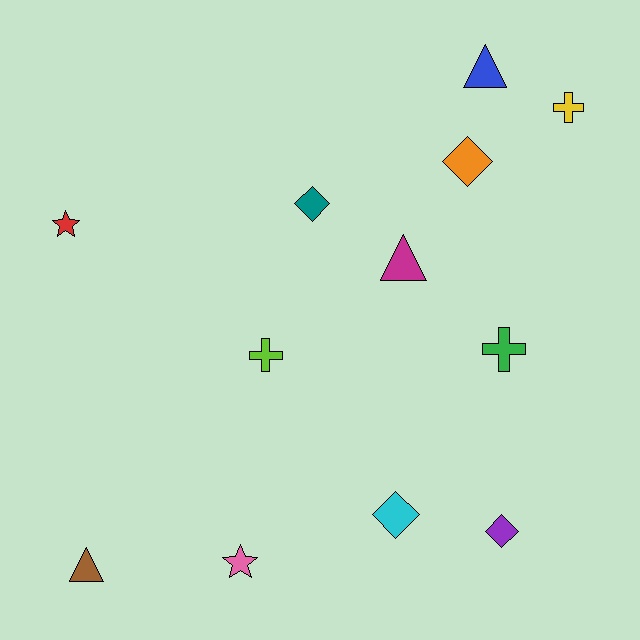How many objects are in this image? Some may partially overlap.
There are 12 objects.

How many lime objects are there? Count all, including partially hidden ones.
There is 1 lime object.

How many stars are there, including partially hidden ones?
There are 2 stars.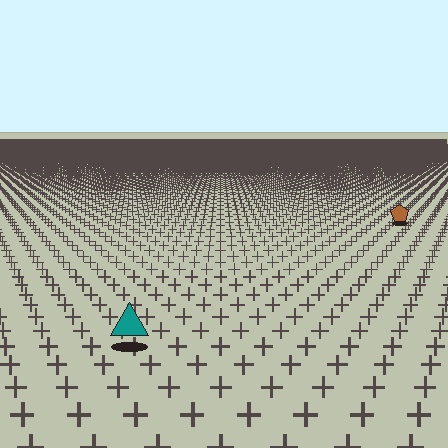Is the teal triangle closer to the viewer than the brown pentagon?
Yes. The teal triangle is closer — you can tell from the texture gradient: the ground texture is coarser near it.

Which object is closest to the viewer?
The teal triangle is closest. The texture marks near it are larger and more spread out.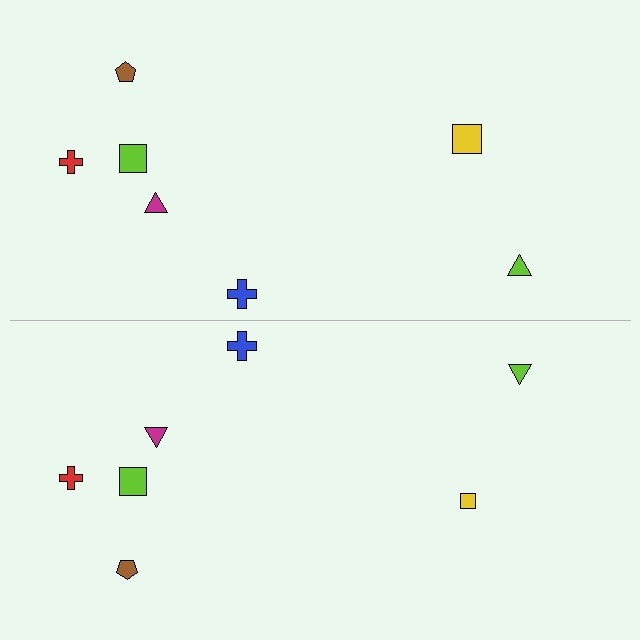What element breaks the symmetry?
The yellow square on the bottom side has a different size than its mirror counterpart.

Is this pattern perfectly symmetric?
No, the pattern is not perfectly symmetric. The yellow square on the bottom side has a different size than its mirror counterpart.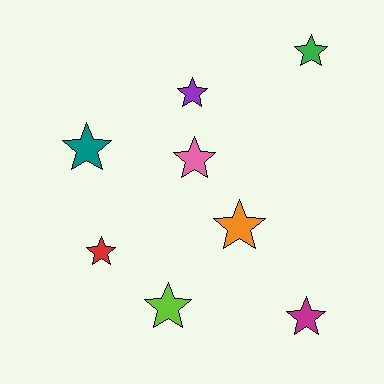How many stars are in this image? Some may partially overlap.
There are 8 stars.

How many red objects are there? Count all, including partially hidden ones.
There is 1 red object.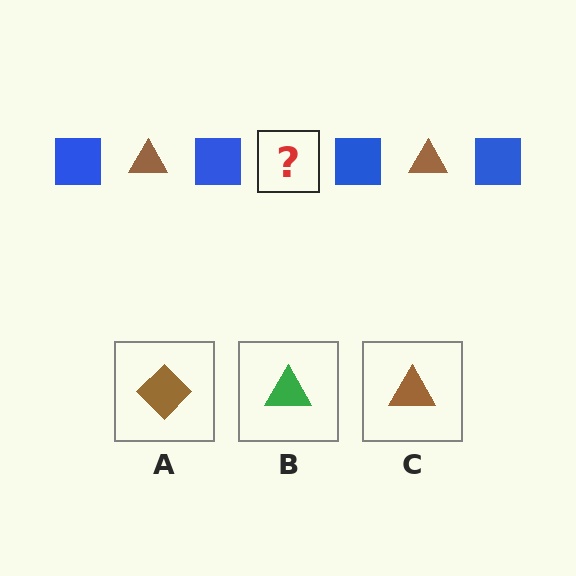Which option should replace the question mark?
Option C.